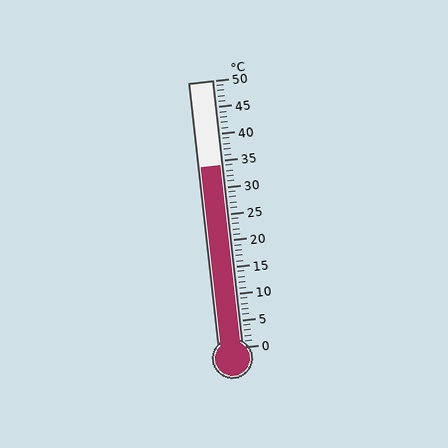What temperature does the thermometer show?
The thermometer shows approximately 34°C.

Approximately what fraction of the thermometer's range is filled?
The thermometer is filled to approximately 70% of its range.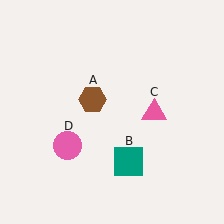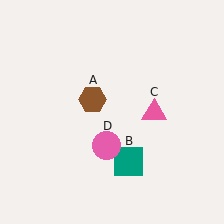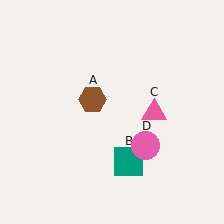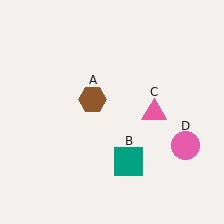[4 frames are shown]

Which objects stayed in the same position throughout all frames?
Brown hexagon (object A) and teal square (object B) and pink triangle (object C) remained stationary.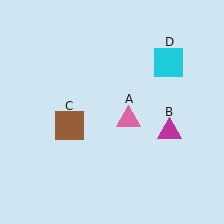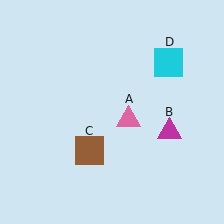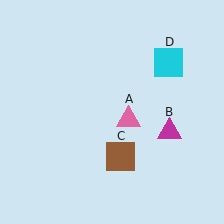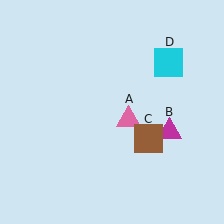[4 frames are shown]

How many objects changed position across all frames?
1 object changed position: brown square (object C).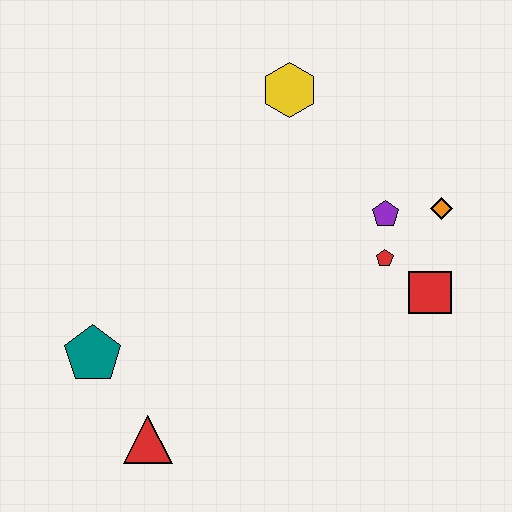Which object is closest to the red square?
The red pentagon is closest to the red square.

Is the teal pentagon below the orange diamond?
Yes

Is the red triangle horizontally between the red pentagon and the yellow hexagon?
No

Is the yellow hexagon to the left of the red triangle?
No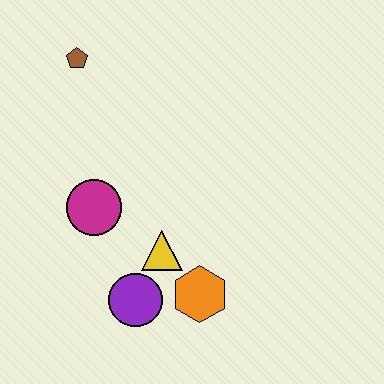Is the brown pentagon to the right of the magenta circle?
No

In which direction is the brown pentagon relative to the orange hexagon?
The brown pentagon is above the orange hexagon.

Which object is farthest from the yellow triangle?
The brown pentagon is farthest from the yellow triangle.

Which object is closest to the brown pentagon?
The magenta circle is closest to the brown pentagon.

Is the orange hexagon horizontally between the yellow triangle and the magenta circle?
No